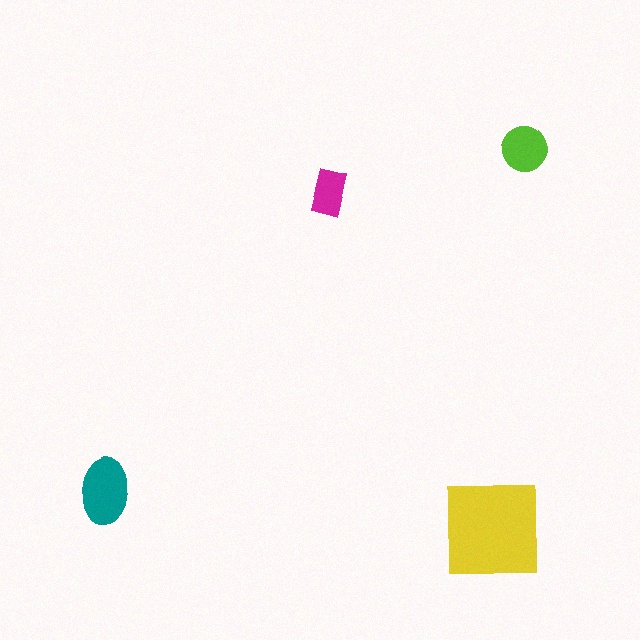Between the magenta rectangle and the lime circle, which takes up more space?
The lime circle.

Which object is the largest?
The yellow square.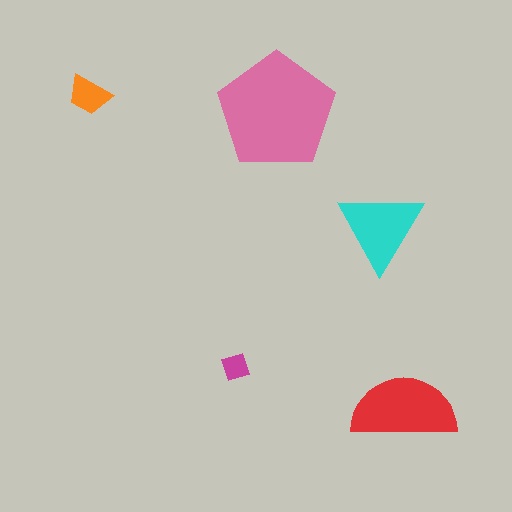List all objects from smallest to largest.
The magenta diamond, the orange trapezoid, the cyan triangle, the red semicircle, the pink pentagon.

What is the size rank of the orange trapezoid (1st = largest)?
4th.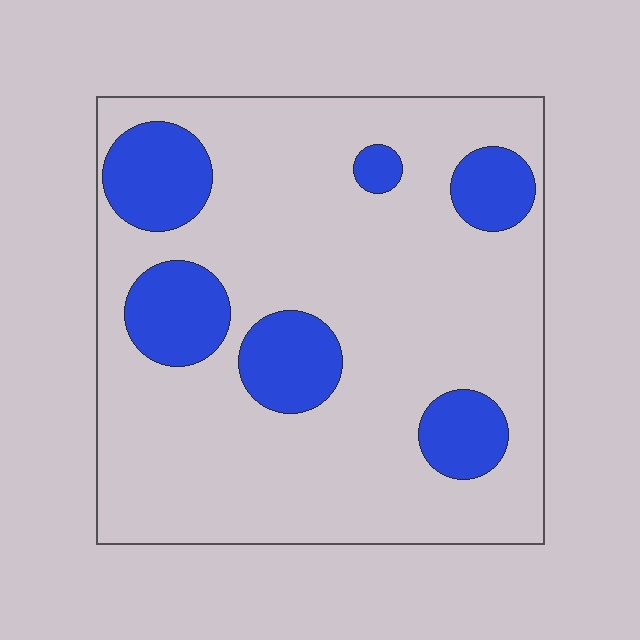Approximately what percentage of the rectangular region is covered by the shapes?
Approximately 20%.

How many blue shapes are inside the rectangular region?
6.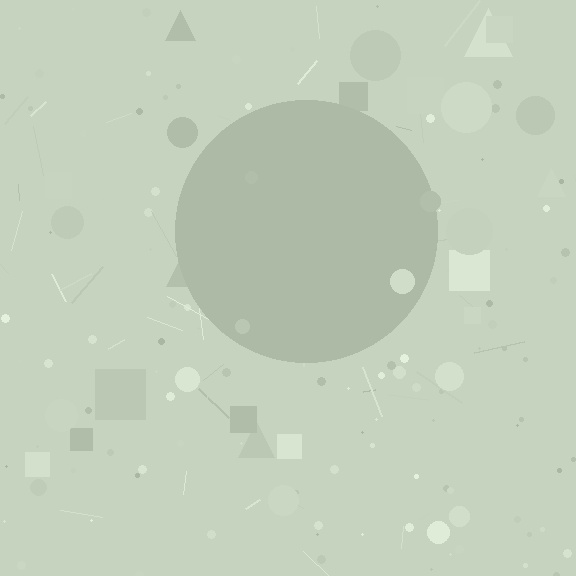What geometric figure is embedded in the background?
A circle is embedded in the background.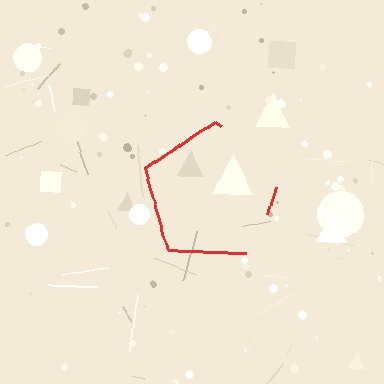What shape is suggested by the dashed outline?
The dashed outline suggests a pentagon.